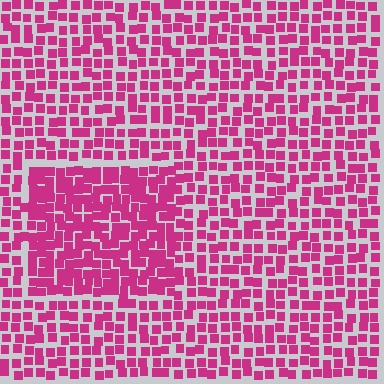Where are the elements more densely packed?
The elements are more densely packed inside the rectangle boundary.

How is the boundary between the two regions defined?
The boundary is defined by a change in element density (approximately 1.5x ratio). All elements are the same color, size, and shape.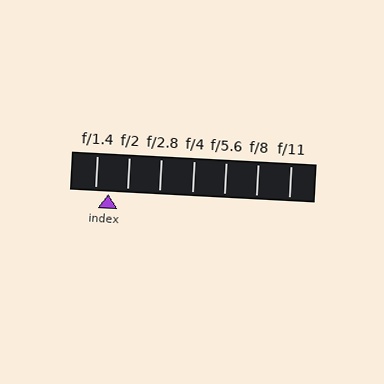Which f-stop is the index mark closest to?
The index mark is closest to f/1.4.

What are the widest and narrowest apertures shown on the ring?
The widest aperture shown is f/1.4 and the narrowest is f/11.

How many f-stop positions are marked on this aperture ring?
There are 7 f-stop positions marked.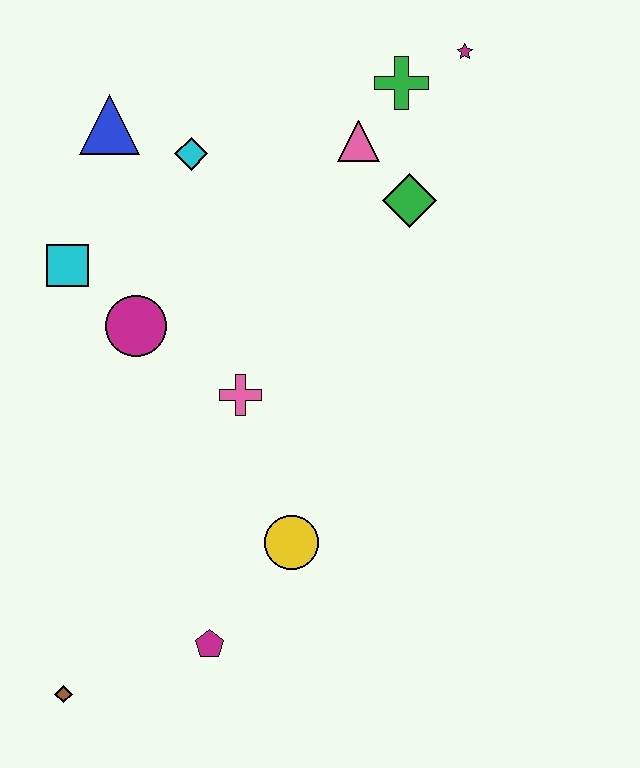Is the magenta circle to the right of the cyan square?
Yes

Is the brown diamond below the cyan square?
Yes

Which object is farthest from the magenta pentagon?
The magenta star is farthest from the magenta pentagon.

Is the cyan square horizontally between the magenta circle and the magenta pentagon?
No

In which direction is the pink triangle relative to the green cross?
The pink triangle is below the green cross.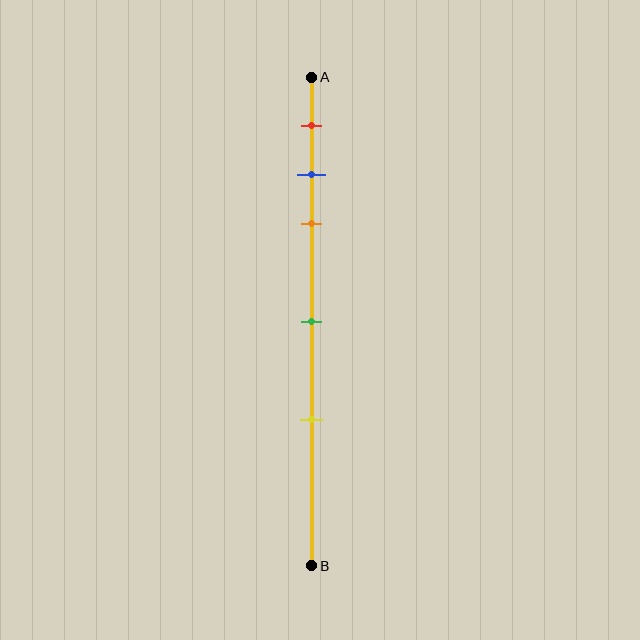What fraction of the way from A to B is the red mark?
The red mark is approximately 10% (0.1) of the way from A to B.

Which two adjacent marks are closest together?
The blue and orange marks are the closest adjacent pair.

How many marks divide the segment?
There are 5 marks dividing the segment.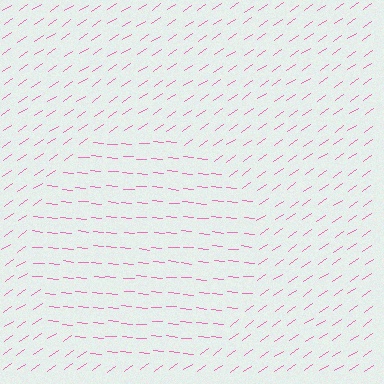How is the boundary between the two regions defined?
The boundary is defined purely by a change in line orientation (approximately 40 degrees difference). All lines are the same color and thickness.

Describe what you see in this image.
The image is filled with small pink line segments. A circle region in the image has lines oriented differently from the surrounding lines, creating a visible texture boundary.